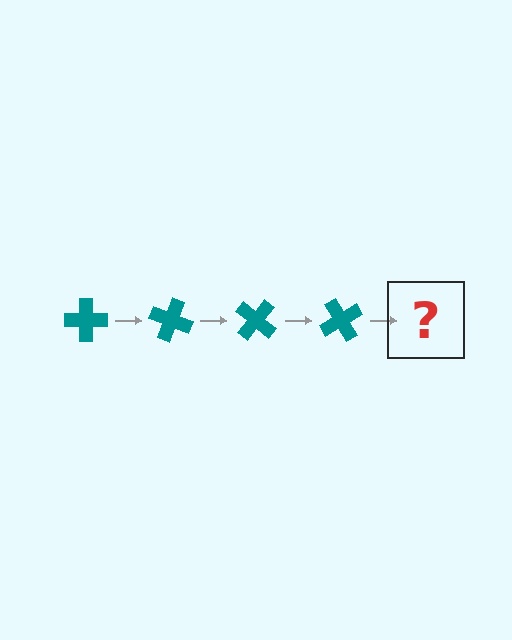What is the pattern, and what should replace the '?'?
The pattern is that the cross rotates 20 degrees each step. The '?' should be a teal cross rotated 80 degrees.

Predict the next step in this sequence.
The next step is a teal cross rotated 80 degrees.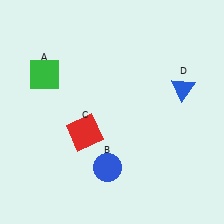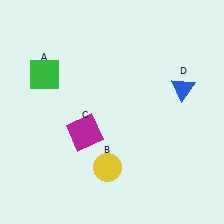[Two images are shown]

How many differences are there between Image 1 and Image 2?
There are 2 differences between the two images.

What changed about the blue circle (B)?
In Image 1, B is blue. In Image 2, it changed to yellow.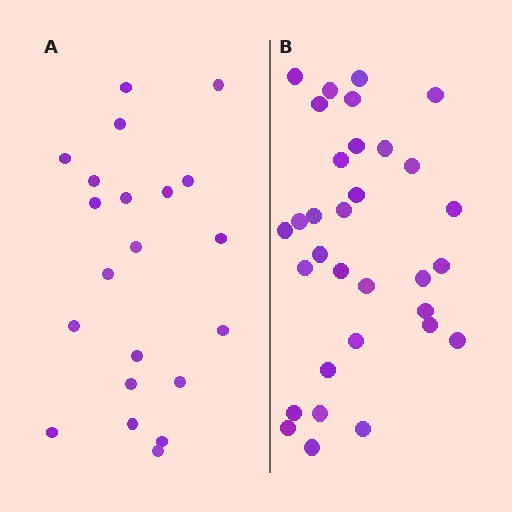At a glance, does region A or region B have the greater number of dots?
Region B (the right region) has more dots.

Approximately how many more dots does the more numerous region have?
Region B has roughly 12 or so more dots than region A.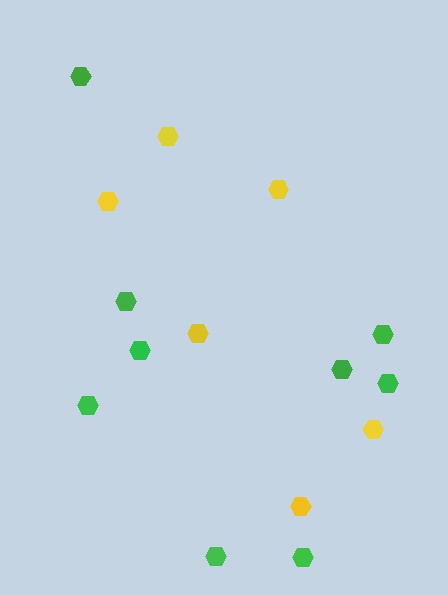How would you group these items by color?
There are 2 groups: one group of yellow hexagons (6) and one group of green hexagons (9).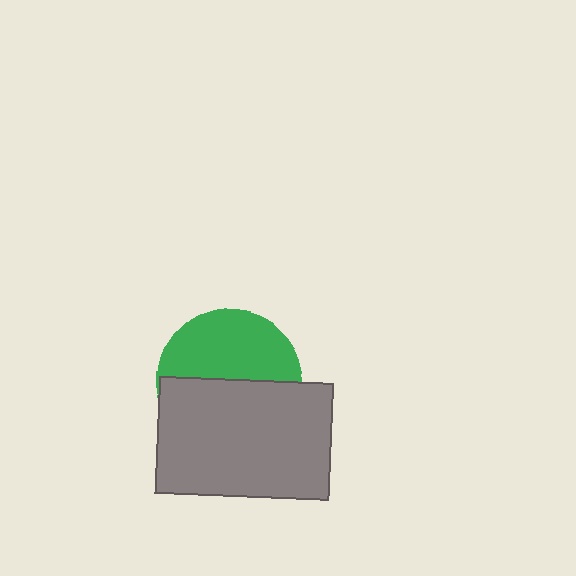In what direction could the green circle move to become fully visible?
The green circle could move up. That would shift it out from behind the gray rectangle entirely.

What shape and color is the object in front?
The object in front is a gray rectangle.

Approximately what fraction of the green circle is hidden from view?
Roughly 52% of the green circle is hidden behind the gray rectangle.